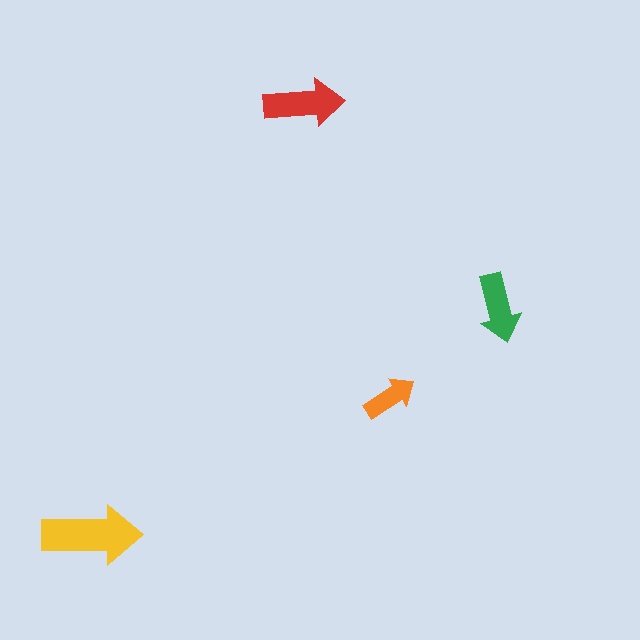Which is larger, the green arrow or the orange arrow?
The green one.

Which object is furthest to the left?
The yellow arrow is leftmost.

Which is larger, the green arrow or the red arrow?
The red one.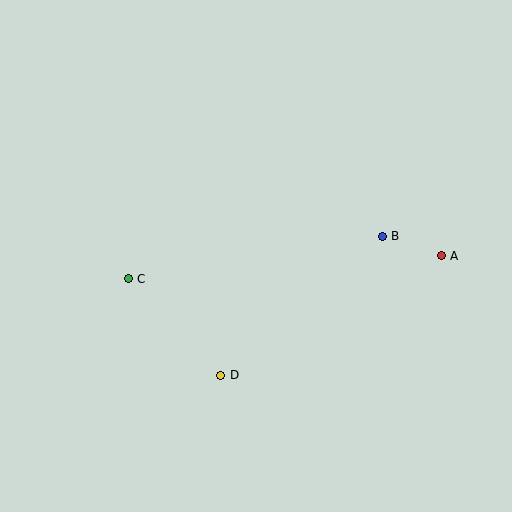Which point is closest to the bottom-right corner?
Point A is closest to the bottom-right corner.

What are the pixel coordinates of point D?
Point D is at (221, 375).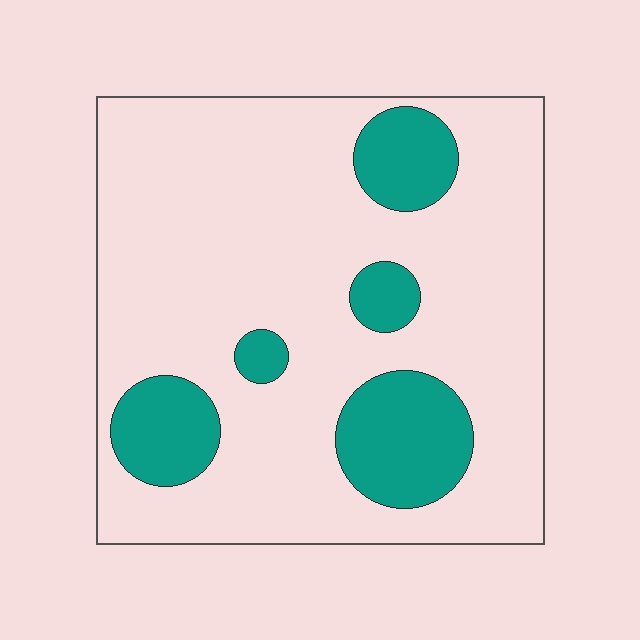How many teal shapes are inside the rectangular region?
5.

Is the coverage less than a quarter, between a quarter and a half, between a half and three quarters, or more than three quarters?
Less than a quarter.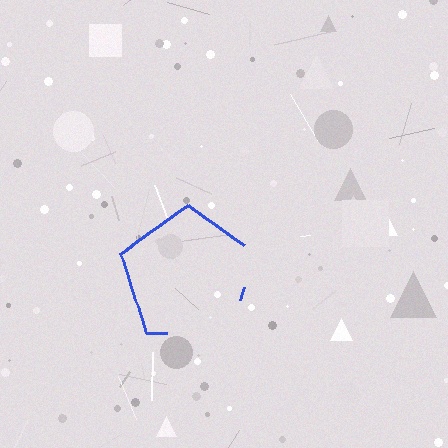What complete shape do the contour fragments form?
The contour fragments form a pentagon.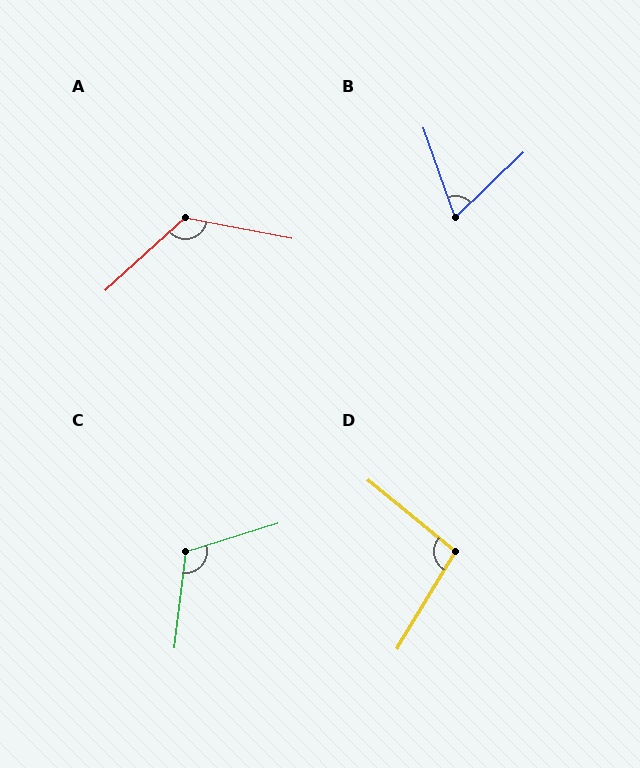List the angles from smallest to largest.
B (65°), D (98°), C (114°), A (127°).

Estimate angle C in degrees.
Approximately 114 degrees.